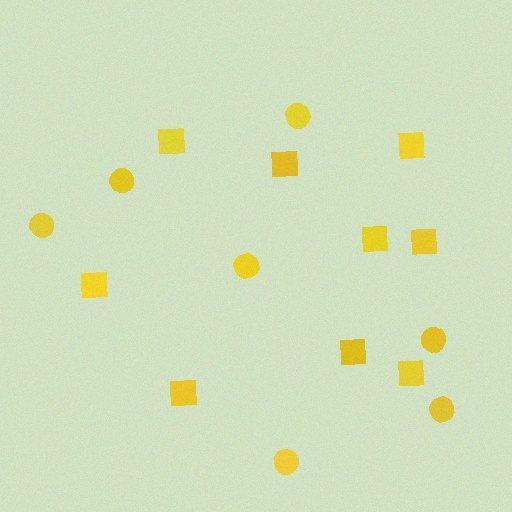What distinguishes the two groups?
There are 2 groups: one group of circles (7) and one group of squares (9).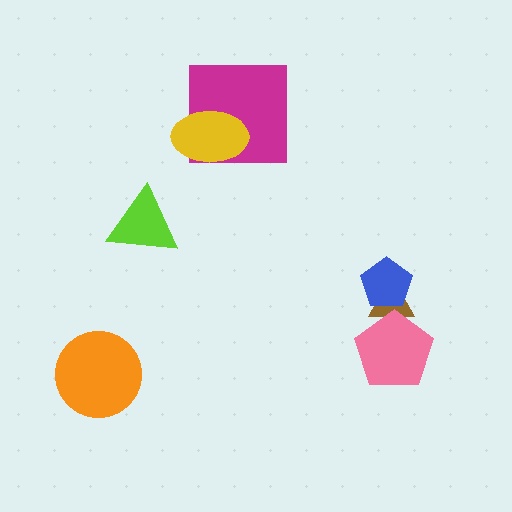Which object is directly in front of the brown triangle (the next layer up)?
The pink pentagon is directly in front of the brown triangle.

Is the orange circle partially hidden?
No, no other shape covers it.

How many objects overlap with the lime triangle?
0 objects overlap with the lime triangle.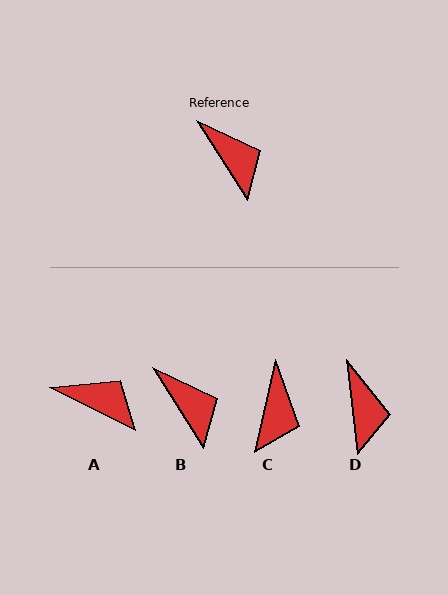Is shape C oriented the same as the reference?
No, it is off by about 45 degrees.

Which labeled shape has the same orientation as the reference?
B.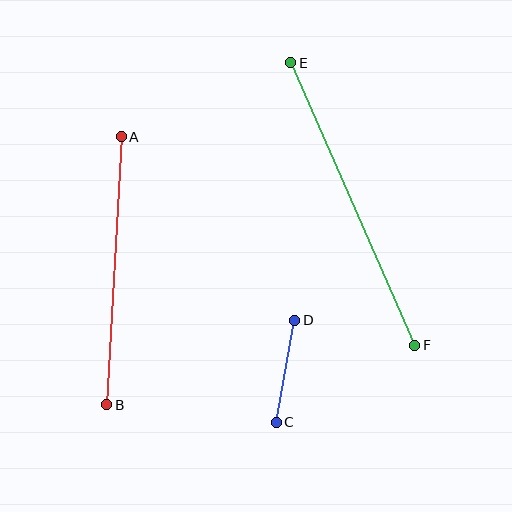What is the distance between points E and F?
The distance is approximately 309 pixels.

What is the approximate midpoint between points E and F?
The midpoint is at approximately (353, 204) pixels.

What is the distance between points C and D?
The distance is approximately 104 pixels.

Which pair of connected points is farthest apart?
Points E and F are farthest apart.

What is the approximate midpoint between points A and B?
The midpoint is at approximately (114, 271) pixels.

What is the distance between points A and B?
The distance is approximately 268 pixels.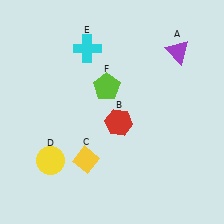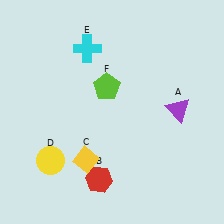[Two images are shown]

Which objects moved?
The objects that moved are: the purple triangle (A), the red hexagon (B).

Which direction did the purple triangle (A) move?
The purple triangle (A) moved down.